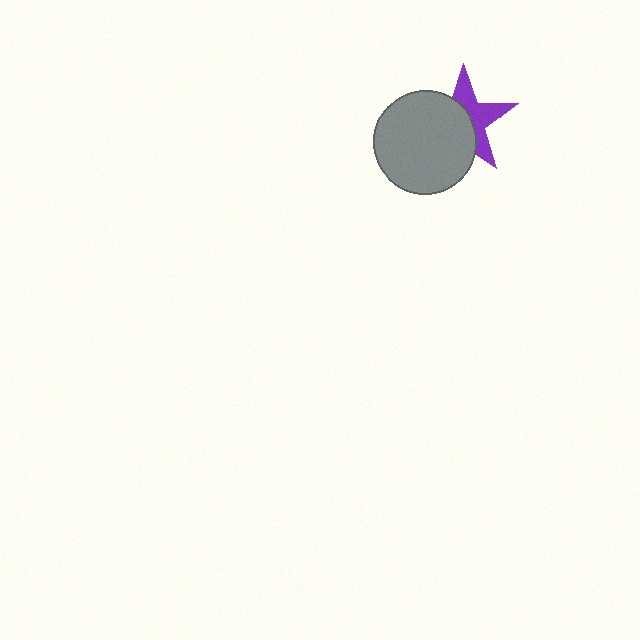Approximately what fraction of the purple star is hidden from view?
Roughly 55% of the purple star is hidden behind the gray circle.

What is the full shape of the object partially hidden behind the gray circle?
The partially hidden object is a purple star.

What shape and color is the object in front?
The object in front is a gray circle.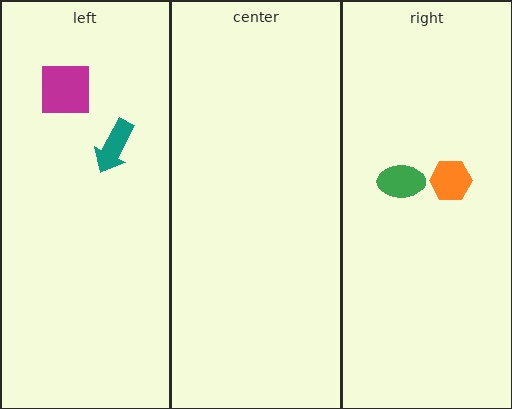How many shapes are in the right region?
2.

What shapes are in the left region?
The magenta square, the teal arrow.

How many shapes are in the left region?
2.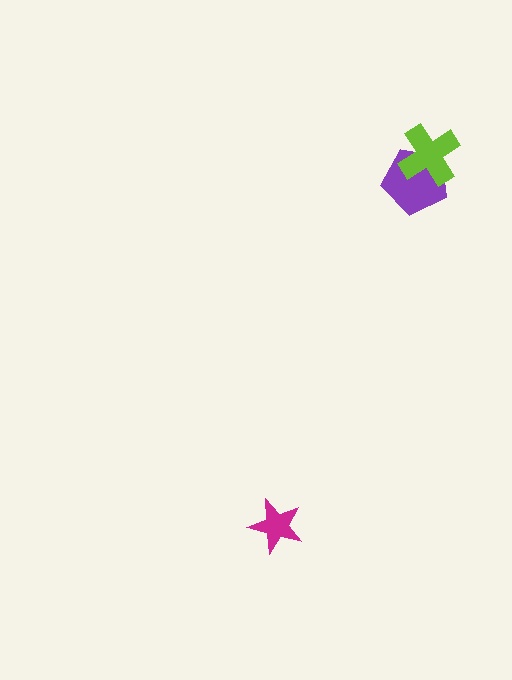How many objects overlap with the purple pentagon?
1 object overlaps with the purple pentagon.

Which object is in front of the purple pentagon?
The lime cross is in front of the purple pentagon.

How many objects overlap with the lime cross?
1 object overlaps with the lime cross.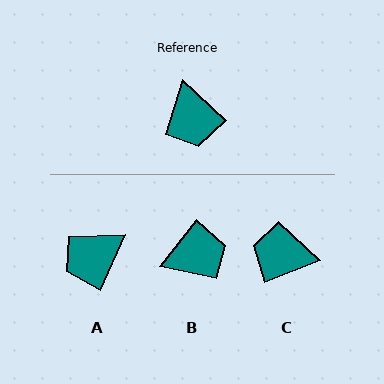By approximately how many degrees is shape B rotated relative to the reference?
Approximately 95 degrees counter-clockwise.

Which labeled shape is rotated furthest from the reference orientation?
C, about 115 degrees away.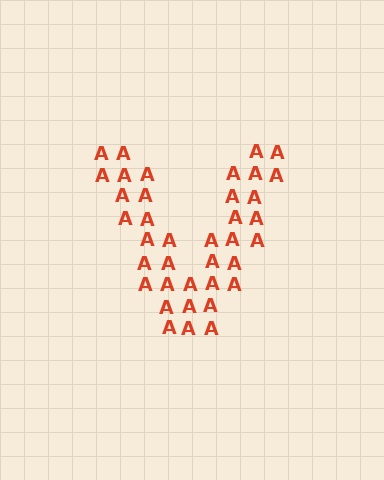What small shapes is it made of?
It is made of small letter A's.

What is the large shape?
The large shape is the letter V.